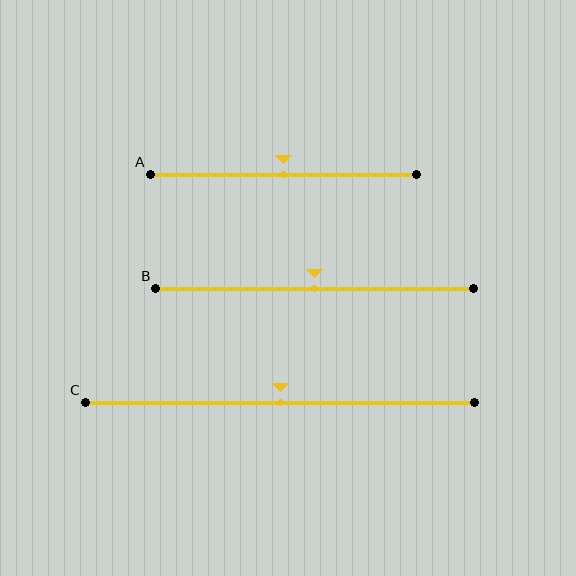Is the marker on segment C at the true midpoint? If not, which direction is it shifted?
Yes, the marker on segment C is at the true midpoint.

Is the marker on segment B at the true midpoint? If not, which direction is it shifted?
Yes, the marker on segment B is at the true midpoint.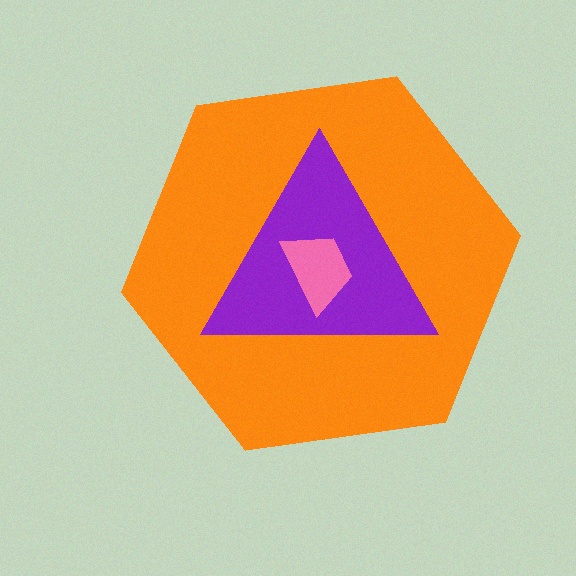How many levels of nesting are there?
3.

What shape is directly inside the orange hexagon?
The purple triangle.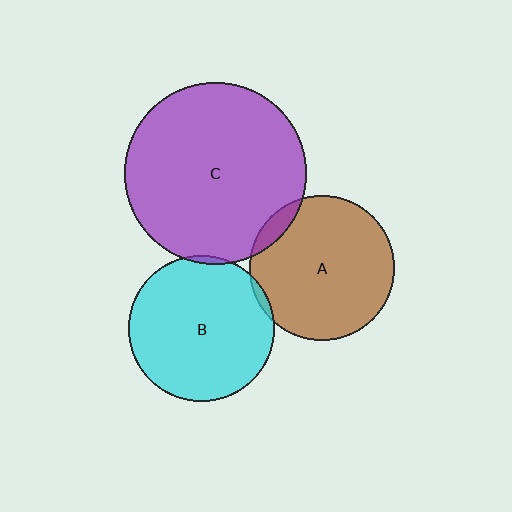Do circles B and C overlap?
Yes.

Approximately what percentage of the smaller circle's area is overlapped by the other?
Approximately 5%.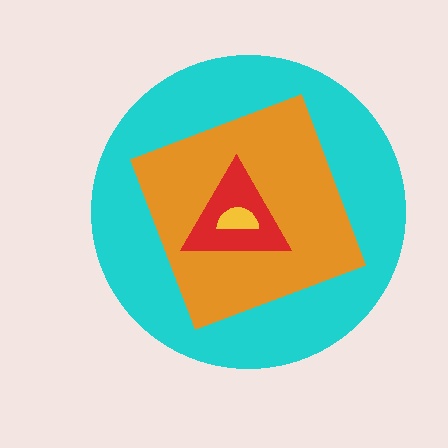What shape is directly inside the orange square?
The red triangle.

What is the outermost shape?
The cyan circle.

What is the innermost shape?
The yellow semicircle.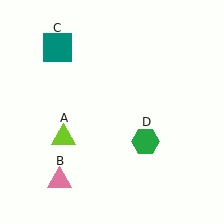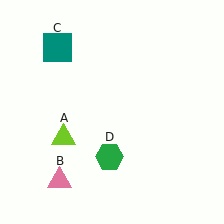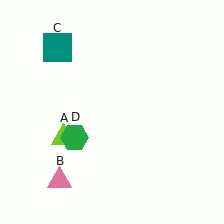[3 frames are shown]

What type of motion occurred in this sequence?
The green hexagon (object D) rotated clockwise around the center of the scene.